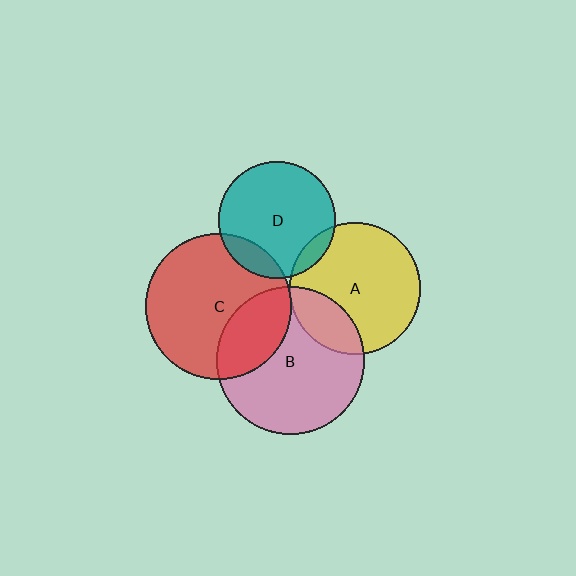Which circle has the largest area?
Circle B (pink).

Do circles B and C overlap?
Yes.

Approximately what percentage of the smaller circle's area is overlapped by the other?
Approximately 30%.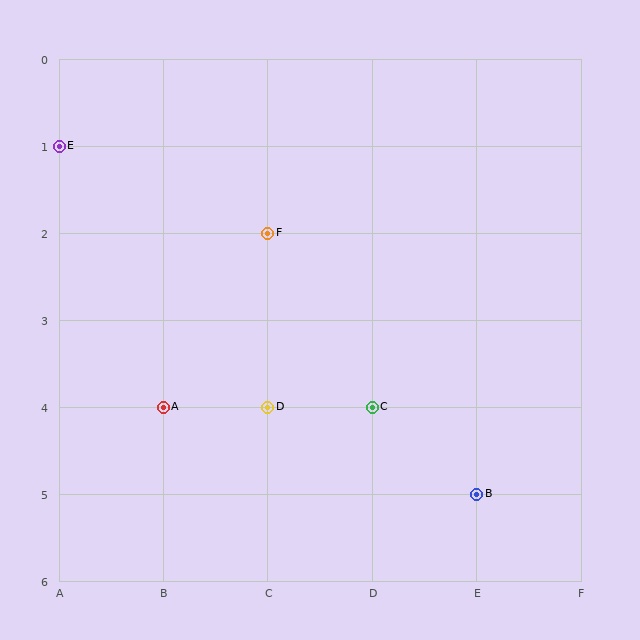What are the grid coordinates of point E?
Point E is at grid coordinates (A, 1).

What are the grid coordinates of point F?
Point F is at grid coordinates (C, 2).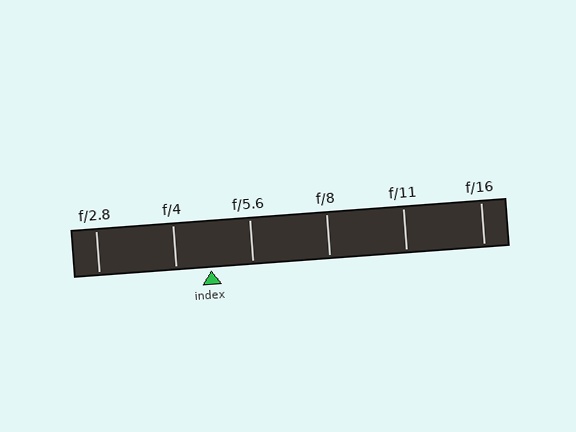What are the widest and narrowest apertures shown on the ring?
The widest aperture shown is f/2.8 and the narrowest is f/16.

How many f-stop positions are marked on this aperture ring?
There are 6 f-stop positions marked.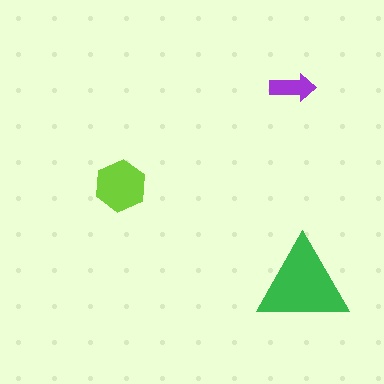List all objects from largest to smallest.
The green triangle, the lime hexagon, the purple arrow.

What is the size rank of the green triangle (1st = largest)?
1st.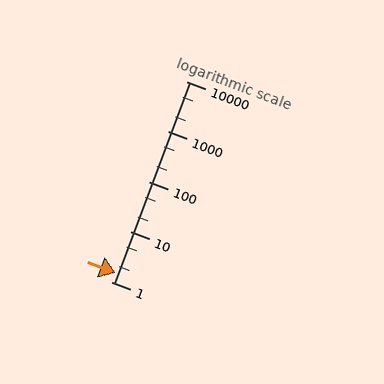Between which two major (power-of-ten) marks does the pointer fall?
The pointer is between 1 and 10.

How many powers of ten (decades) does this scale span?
The scale spans 4 decades, from 1 to 10000.